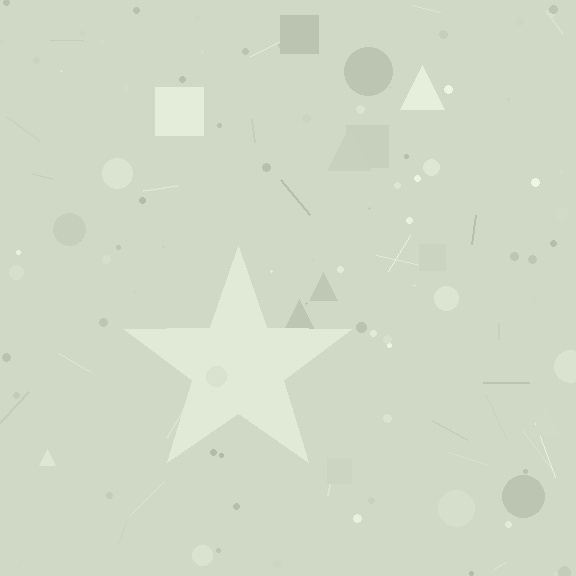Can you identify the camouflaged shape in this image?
The camouflaged shape is a star.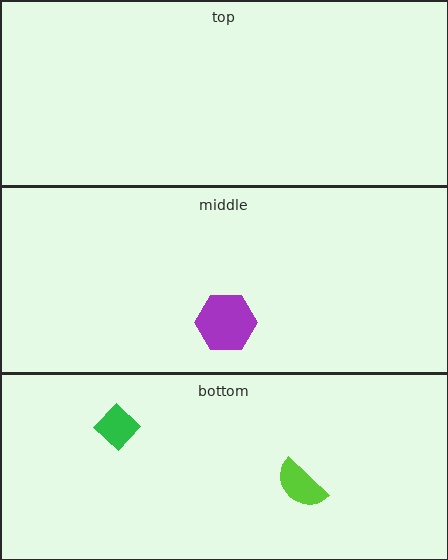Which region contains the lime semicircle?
The bottom region.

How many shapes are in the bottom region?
2.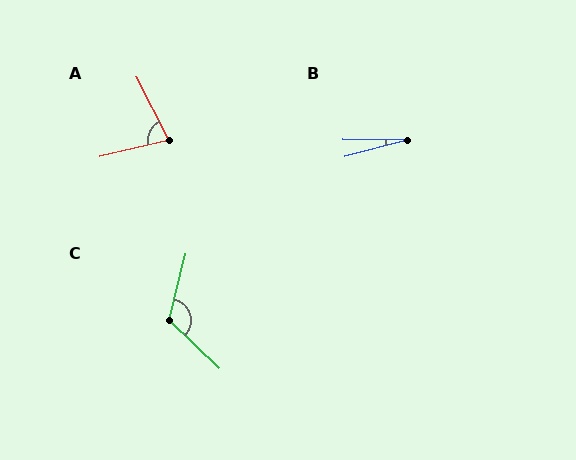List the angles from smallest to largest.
B (15°), A (76°), C (119°).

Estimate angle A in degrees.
Approximately 76 degrees.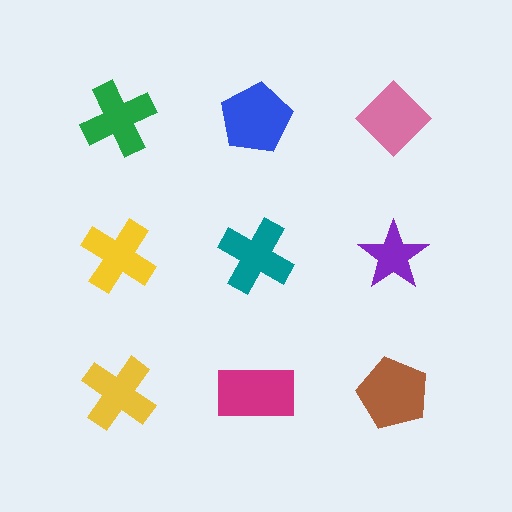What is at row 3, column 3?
A brown pentagon.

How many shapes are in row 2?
3 shapes.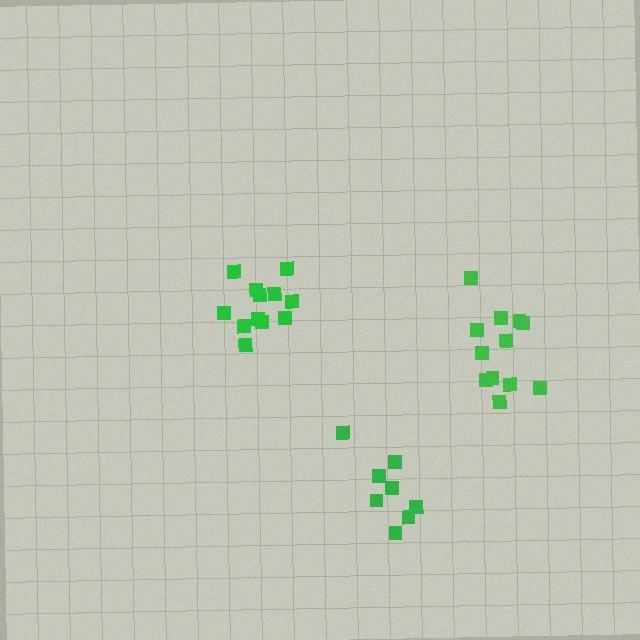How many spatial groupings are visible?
There are 3 spatial groupings.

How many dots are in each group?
Group 1: 12 dots, Group 2: 12 dots, Group 3: 8 dots (32 total).